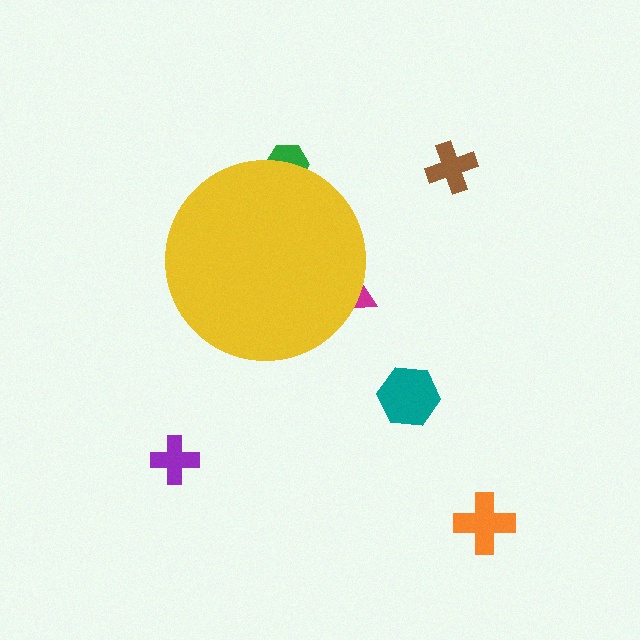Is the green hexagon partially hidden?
Yes, the green hexagon is partially hidden behind the yellow circle.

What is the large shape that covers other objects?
A yellow circle.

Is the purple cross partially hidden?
No, the purple cross is fully visible.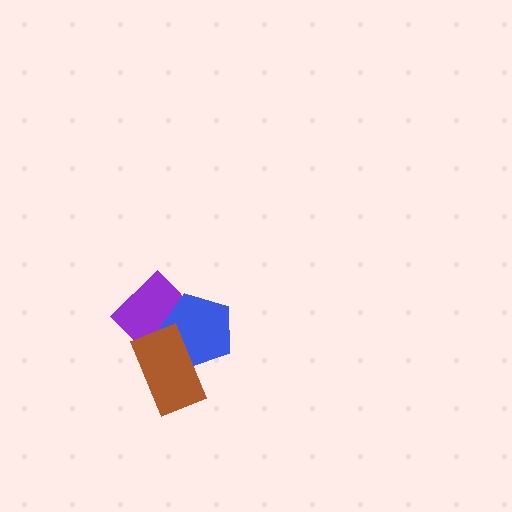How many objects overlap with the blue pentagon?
2 objects overlap with the blue pentagon.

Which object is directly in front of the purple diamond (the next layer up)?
The blue pentagon is directly in front of the purple diamond.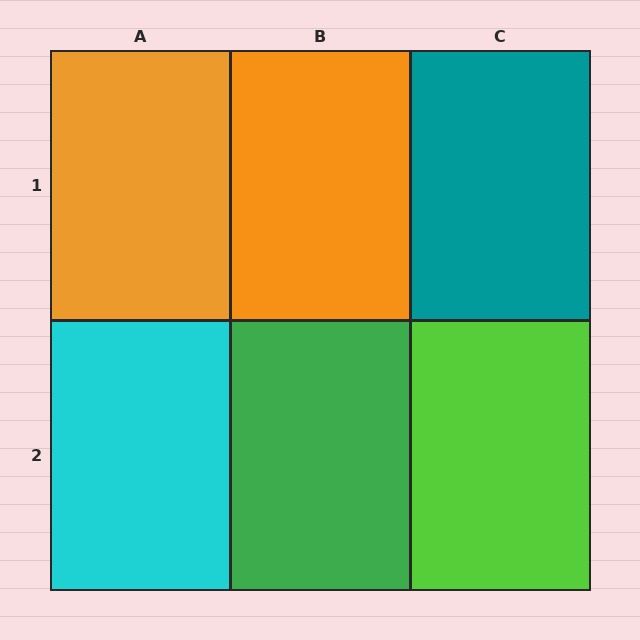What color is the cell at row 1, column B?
Orange.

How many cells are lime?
1 cell is lime.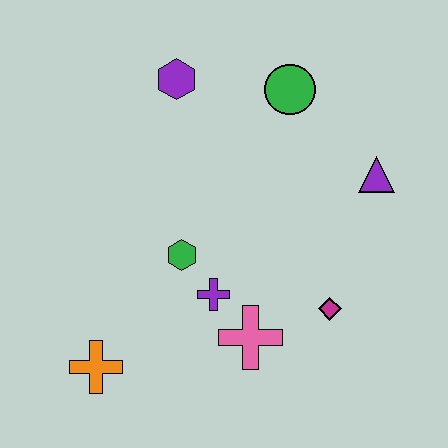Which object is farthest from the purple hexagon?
The orange cross is farthest from the purple hexagon.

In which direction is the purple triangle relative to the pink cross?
The purple triangle is above the pink cross.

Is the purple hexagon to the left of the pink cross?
Yes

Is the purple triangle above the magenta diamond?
Yes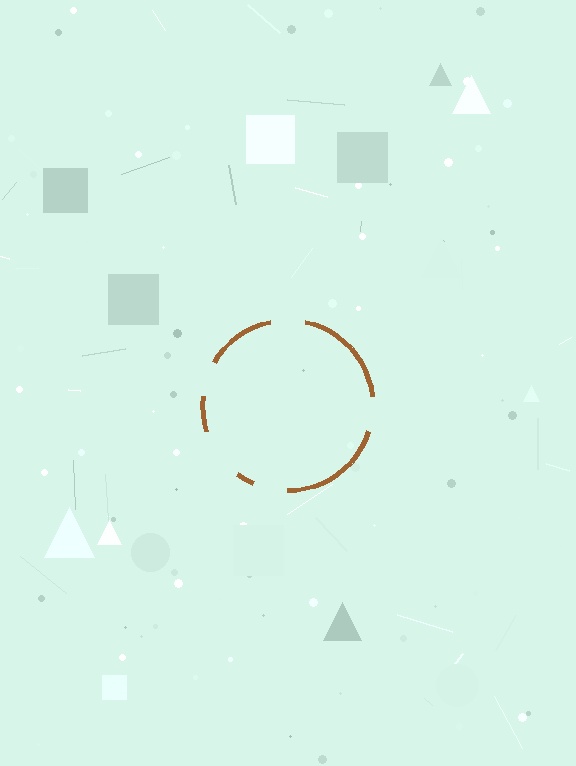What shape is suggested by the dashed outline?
The dashed outline suggests a circle.